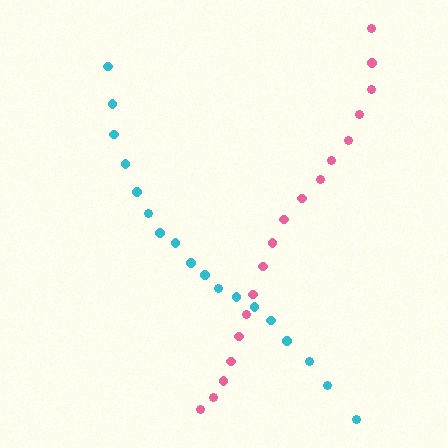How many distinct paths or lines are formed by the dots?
There are 2 distinct paths.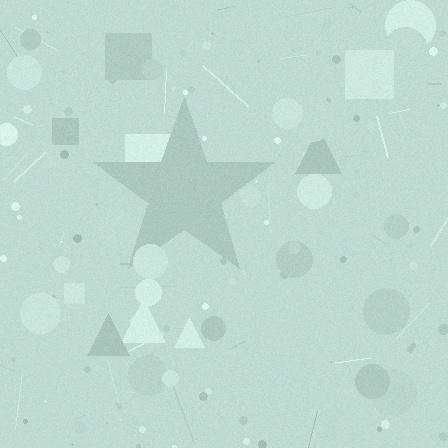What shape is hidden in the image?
A star is hidden in the image.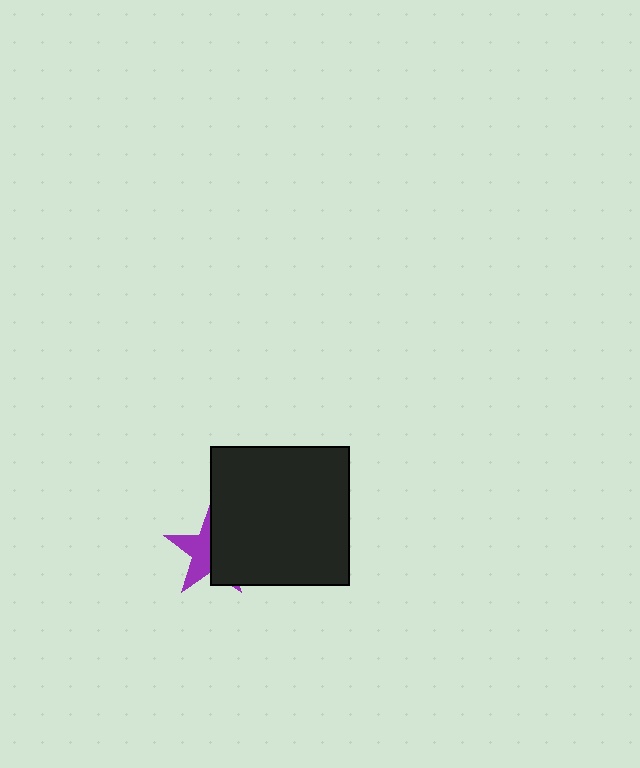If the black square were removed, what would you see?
You would see the complete purple star.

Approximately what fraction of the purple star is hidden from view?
Roughly 53% of the purple star is hidden behind the black square.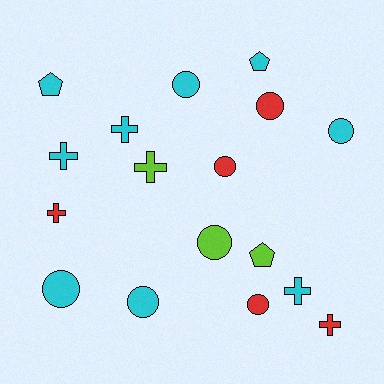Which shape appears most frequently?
Circle, with 8 objects.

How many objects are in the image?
There are 17 objects.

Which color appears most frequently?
Cyan, with 9 objects.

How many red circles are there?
There are 3 red circles.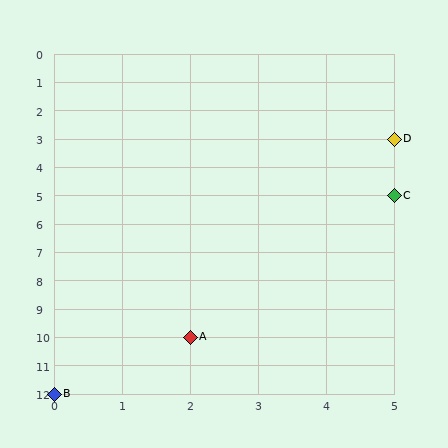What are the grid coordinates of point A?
Point A is at grid coordinates (2, 10).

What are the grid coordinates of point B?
Point B is at grid coordinates (0, 12).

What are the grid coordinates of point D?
Point D is at grid coordinates (5, 3).